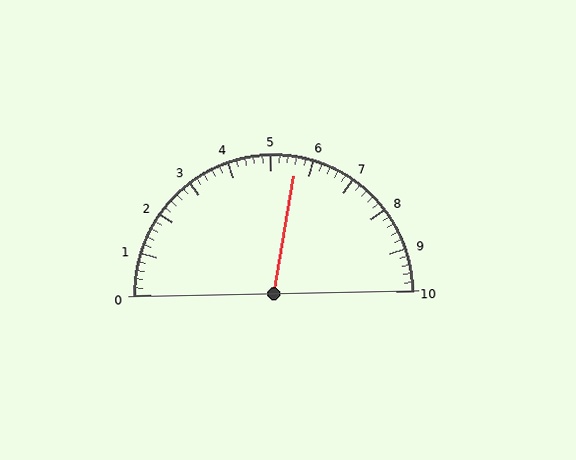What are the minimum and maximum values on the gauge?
The gauge ranges from 0 to 10.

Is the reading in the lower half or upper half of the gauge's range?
The reading is in the upper half of the range (0 to 10).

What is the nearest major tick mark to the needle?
The nearest major tick mark is 6.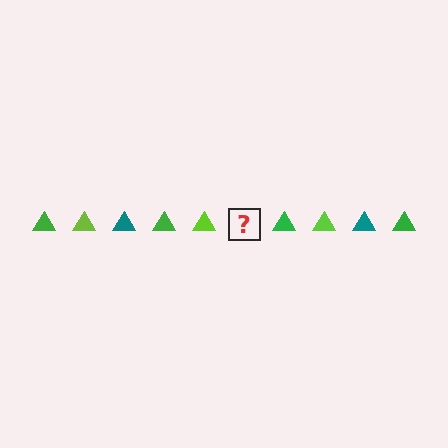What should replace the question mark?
The question mark should be replaced with a teal triangle.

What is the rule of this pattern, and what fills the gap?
The rule is that the pattern cycles through green, lime, teal triangles. The gap should be filled with a teal triangle.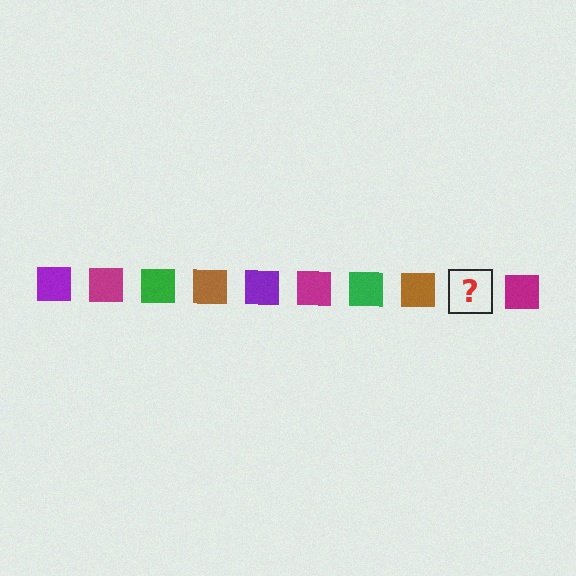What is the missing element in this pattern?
The missing element is a purple square.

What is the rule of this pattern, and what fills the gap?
The rule is that the pattern cycles through purple, magenta, green, brown squares. The gap should be filled with a purple square.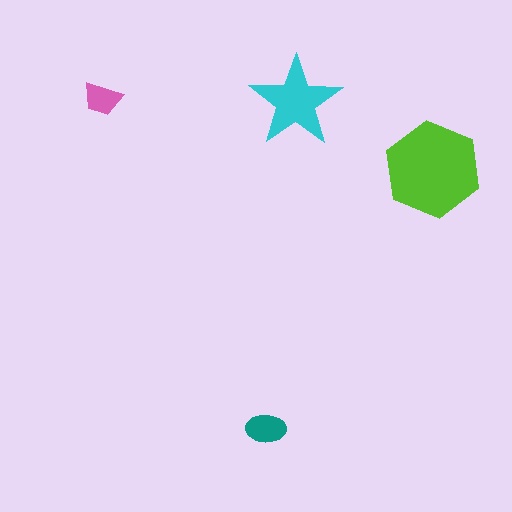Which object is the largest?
The lime hexagon.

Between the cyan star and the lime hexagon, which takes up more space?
The lime hexagon.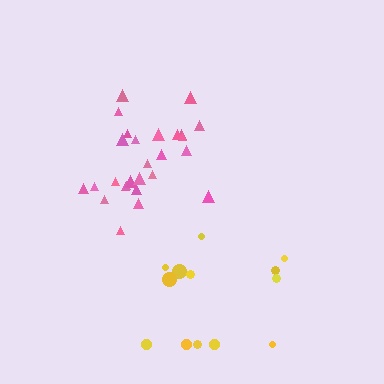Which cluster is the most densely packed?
Pink.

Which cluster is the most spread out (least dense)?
Yellow.